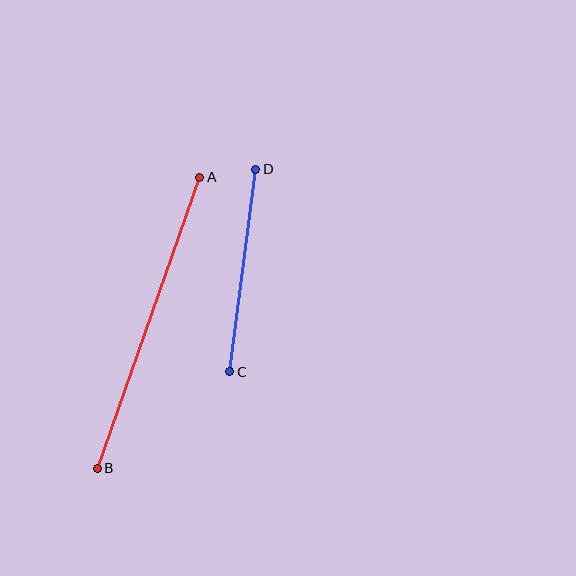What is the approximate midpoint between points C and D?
The midpoint is at approximately (243, 270) pixels.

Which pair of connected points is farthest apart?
Points A and B are farthest apart.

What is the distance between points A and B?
The distance is approximately 308 pixels.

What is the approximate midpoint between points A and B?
The midpoint is at approximately (149, 323) pixels.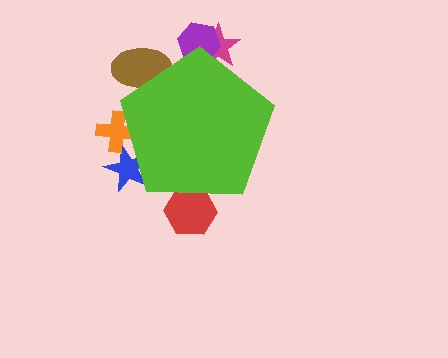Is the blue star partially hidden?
Yes, the blue star is partially hidden behind the lime pentagon.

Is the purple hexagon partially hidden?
Yes, the purple hexagon is partially hidden behind the lime pentagon.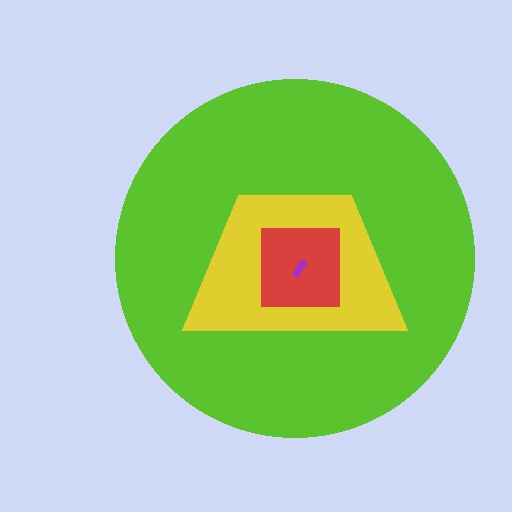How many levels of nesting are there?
4.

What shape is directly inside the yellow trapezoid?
The red square.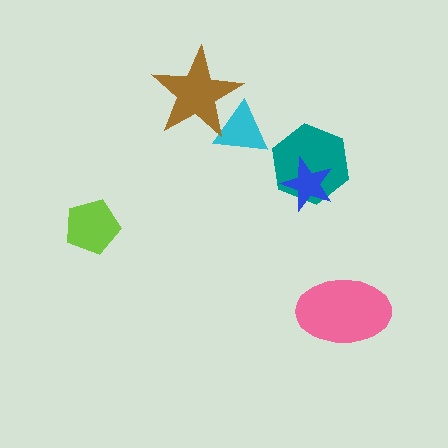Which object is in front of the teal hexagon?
The blue star is in front of the teal hexagon.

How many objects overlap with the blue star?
1 object overlaps with the blue star.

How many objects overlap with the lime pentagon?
0 objects overlap with the lime pentagon.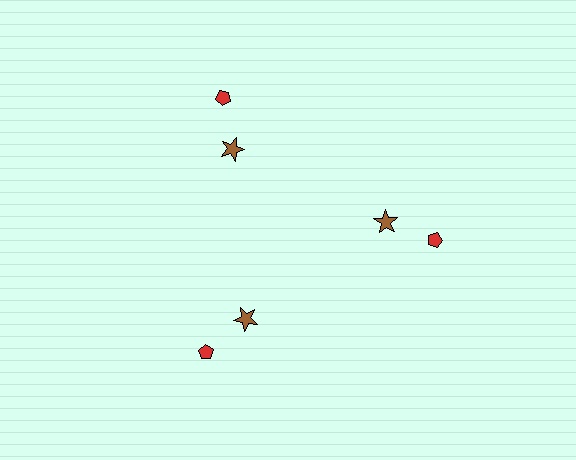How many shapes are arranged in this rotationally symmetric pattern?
There are 6 shapes, arranged in 3 groups of 2.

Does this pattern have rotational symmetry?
Yes, this pattern has 3-fold rotational symmetry. It looks the same after rotating 120 degrees around the center.